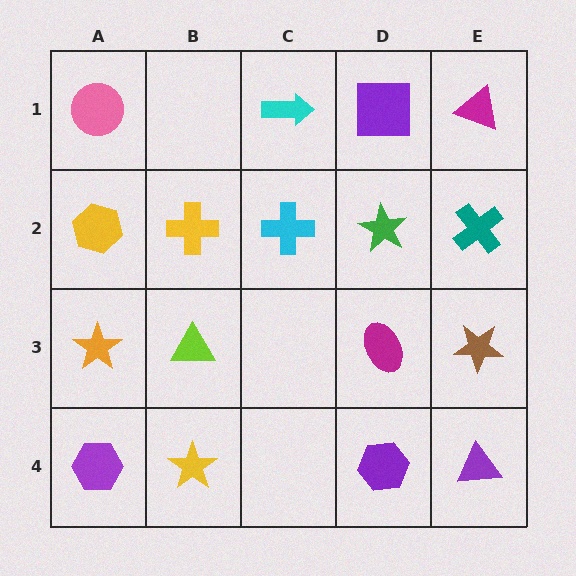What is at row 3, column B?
A lime triangle.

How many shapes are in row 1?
4 shapes.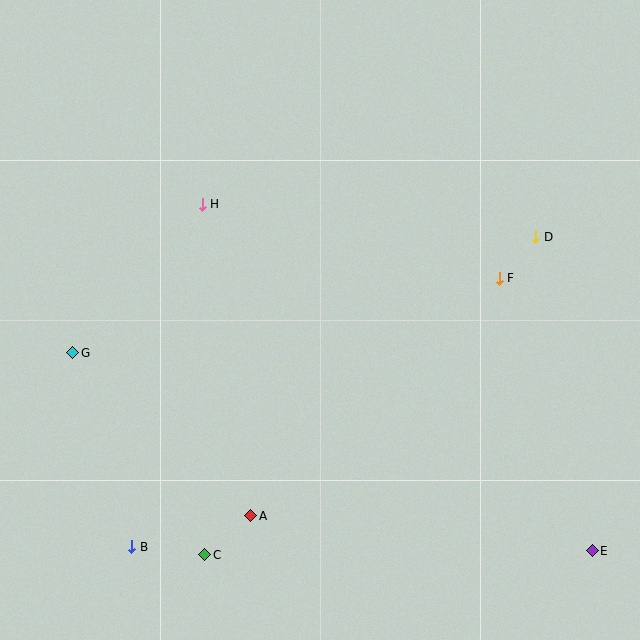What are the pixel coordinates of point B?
Point B is at (132, 547).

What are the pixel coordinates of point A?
Point A is at (251, 516).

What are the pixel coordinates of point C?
Point C is at (205, 555).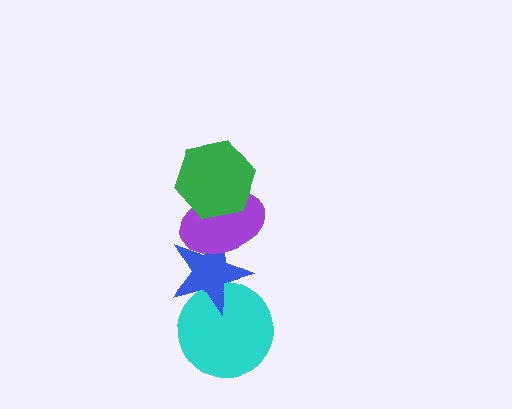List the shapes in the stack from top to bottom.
From top to bottom: the green hexagon, the purple ellipse, the blue star, the cyan circle.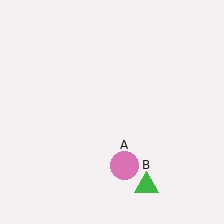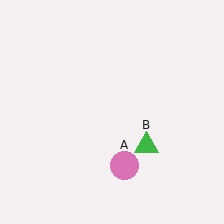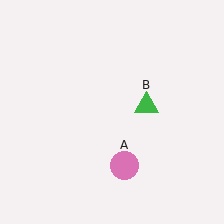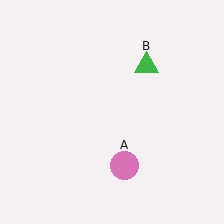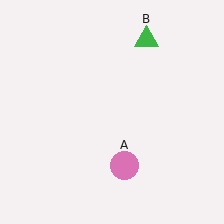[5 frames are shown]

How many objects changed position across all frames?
1 object changed position: green triangle (object B).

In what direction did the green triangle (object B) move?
The green triangle (object B) moved up.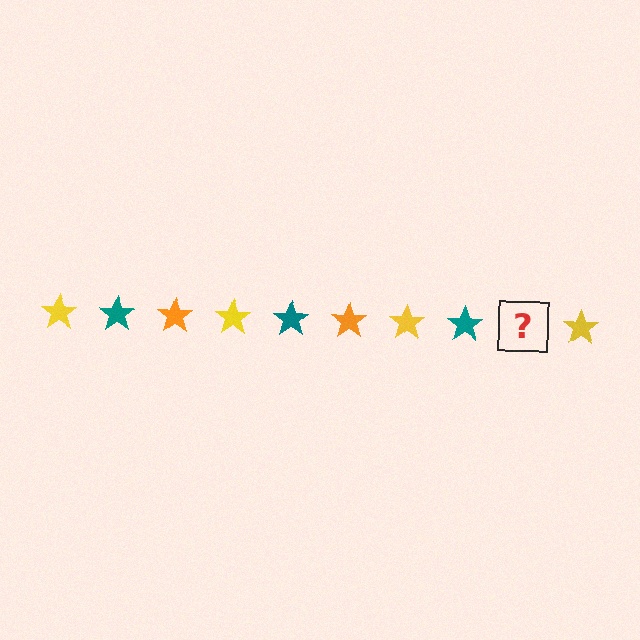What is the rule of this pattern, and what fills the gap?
The rule is that the pattern cycles through yellow, teal, orange stars. The gap should be filled with an orange star.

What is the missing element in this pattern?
The missing element is an orange star.